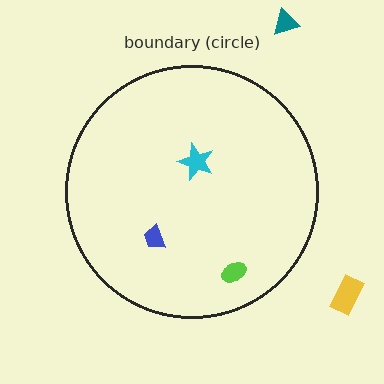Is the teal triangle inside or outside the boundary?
Outside.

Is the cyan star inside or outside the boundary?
Inside.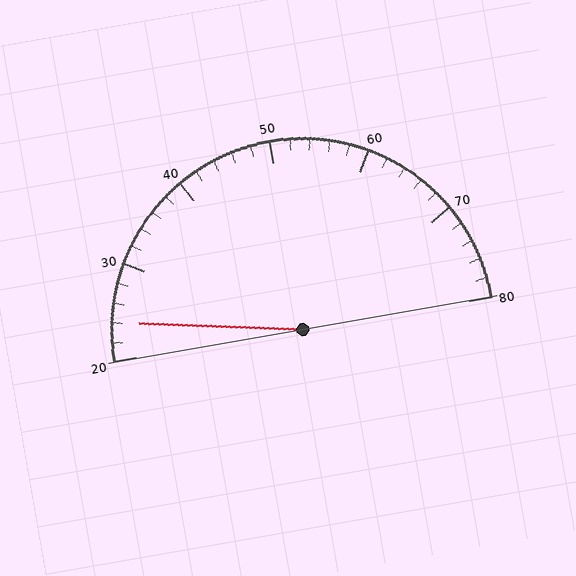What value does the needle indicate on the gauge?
The needle indicates approximately 24.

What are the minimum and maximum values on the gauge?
The gauge ranges from 20 to 80.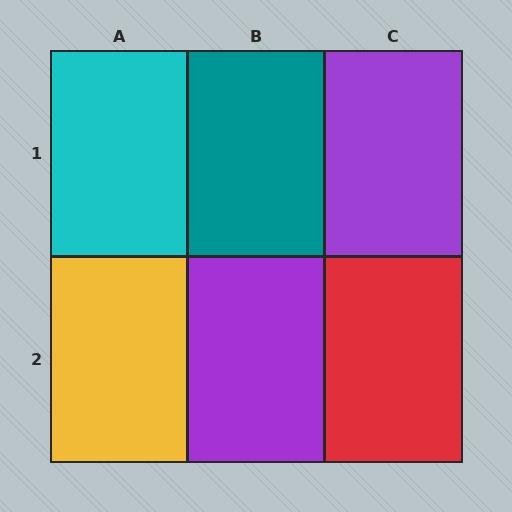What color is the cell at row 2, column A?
Yellow.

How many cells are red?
1 cell is red.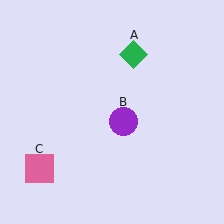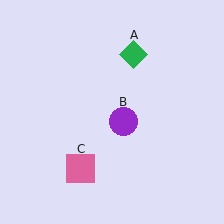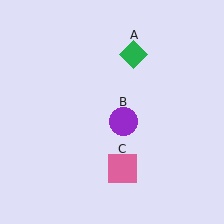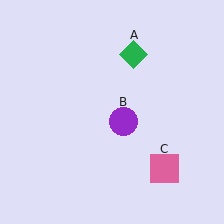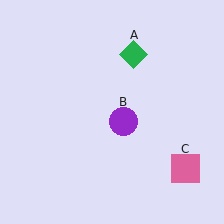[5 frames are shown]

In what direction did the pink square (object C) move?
The pink square (object C) moved right.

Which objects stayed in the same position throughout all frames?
Green diamond (object A) and purple circle (object B) remained stationary.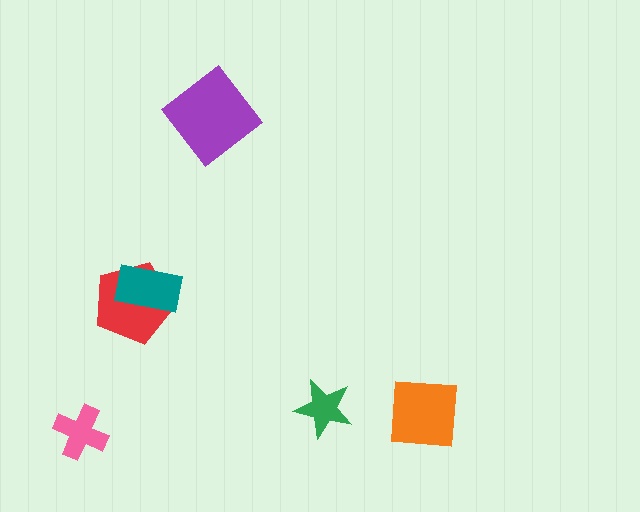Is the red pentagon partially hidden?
Yes, it is partially covered by another shape.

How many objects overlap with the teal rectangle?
1 object overlaps with the teal rectangle.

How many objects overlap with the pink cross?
0 objects overlap with the pink cross.